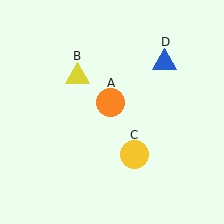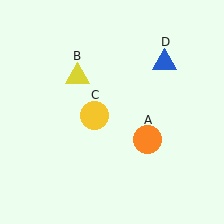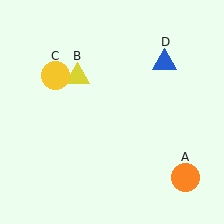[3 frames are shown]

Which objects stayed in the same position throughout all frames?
Yellow triangle (object B) and blue triangle (object D) remained stationary.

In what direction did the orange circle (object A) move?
The orange circle (object A) moved down and to the right.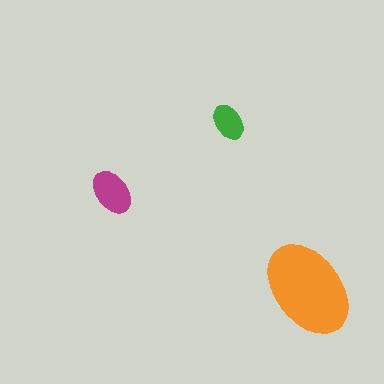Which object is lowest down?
The orange ellipse is bottommost.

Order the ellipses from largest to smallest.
the orange one, the magenta one, the green one.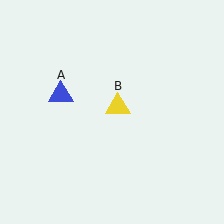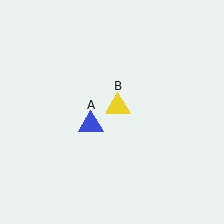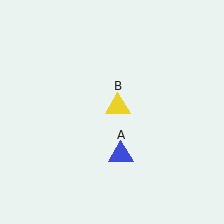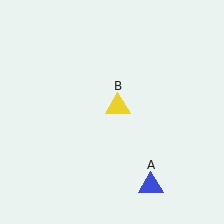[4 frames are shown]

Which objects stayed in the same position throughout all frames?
Yellow triangle (object B) remained stationary.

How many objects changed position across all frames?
1 object changed position: blue triangle (object A).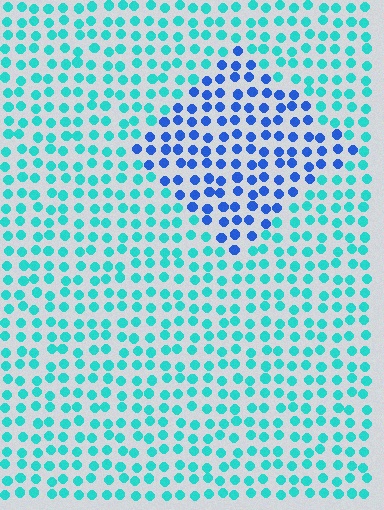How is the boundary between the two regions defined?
The boundary is defined purely by a slight shift in hue (about 46 degrees). Spacing, size, and orientation are identical on both sides.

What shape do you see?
I see a diamond.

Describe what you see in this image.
The image is filled with small cyan elements in a uniform arrangement. A diamond-shaped region is visible where the elements are tinted to a slightly different hue, forming a subtle color boundary.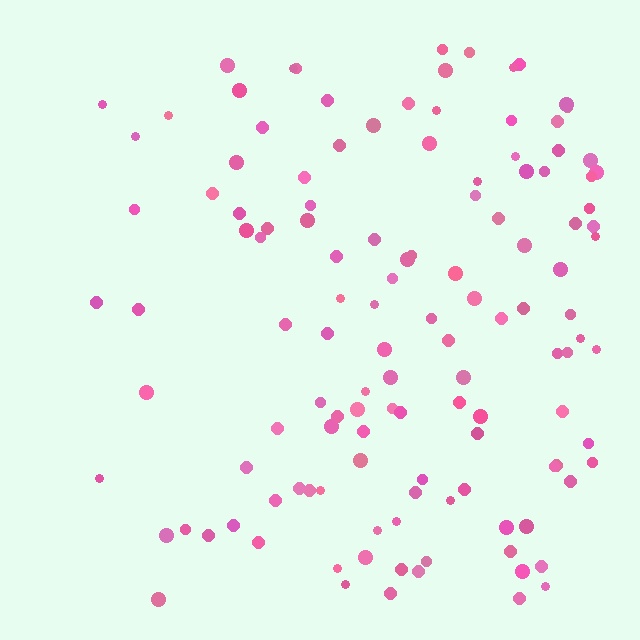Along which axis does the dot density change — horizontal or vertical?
Horizontal.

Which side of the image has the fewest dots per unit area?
The left.